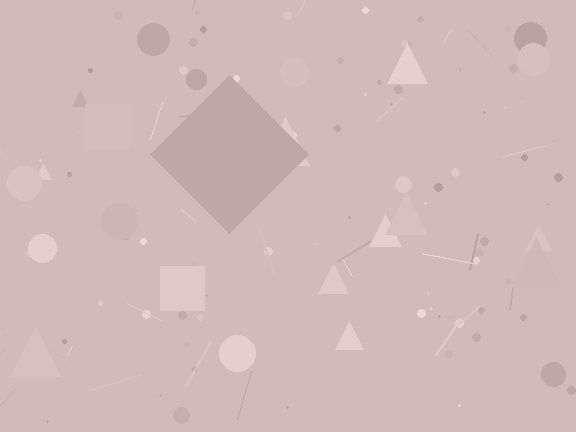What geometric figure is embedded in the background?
A diamond is embedded in the background.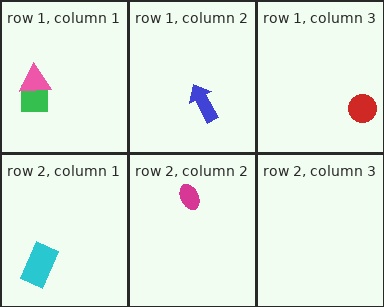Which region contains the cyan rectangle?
The row 2, column 1 region.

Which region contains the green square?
The row 1, column 1 region.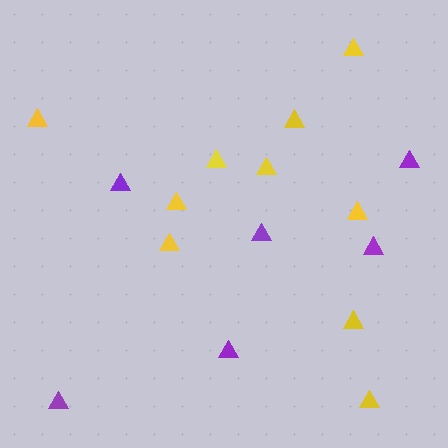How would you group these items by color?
There are 2 groups: one group of purple triangles (6) and one group of yellow triangles (10).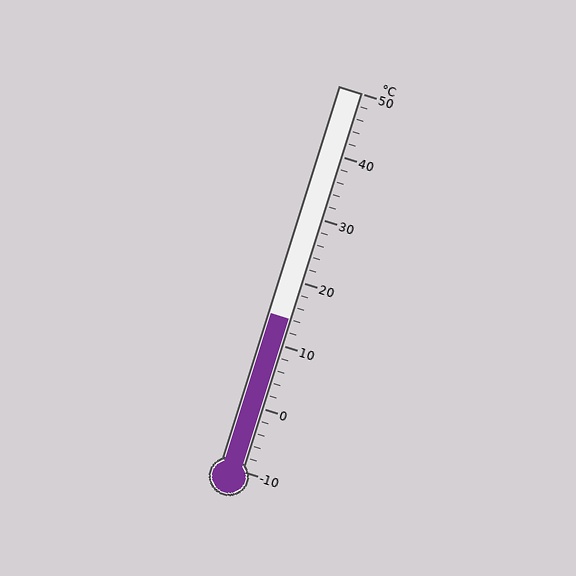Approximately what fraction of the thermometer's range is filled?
The thermometer is filled to approximately 40% of its range.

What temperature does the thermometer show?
The thermometer shows approximately 14°C.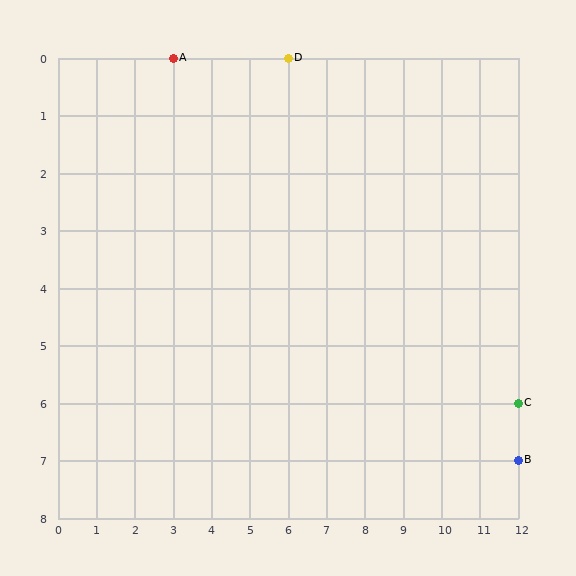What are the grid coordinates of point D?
Point D is at grid coordinates (6, 0).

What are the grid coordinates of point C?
Point C is at grid coordinates (12, 6).